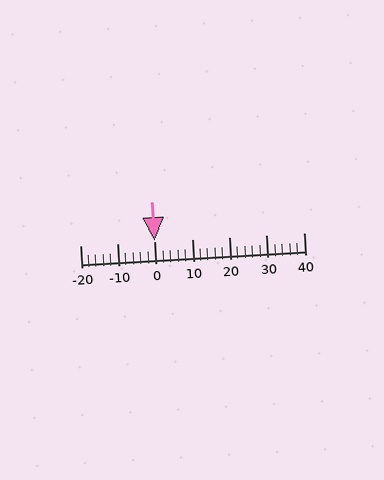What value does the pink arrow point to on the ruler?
The pink arrow points to approximately 0.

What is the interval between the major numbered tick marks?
The major tick marks are spaced 10 units apart.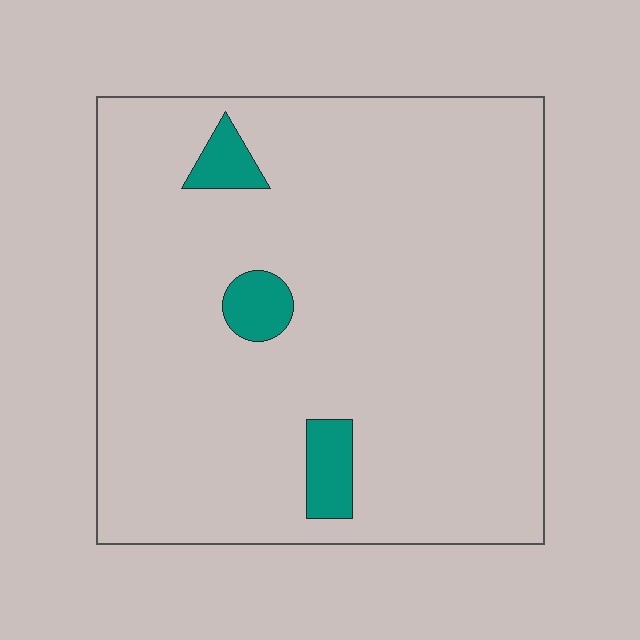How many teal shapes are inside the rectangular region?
3.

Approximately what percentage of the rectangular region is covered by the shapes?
Approximately 5%.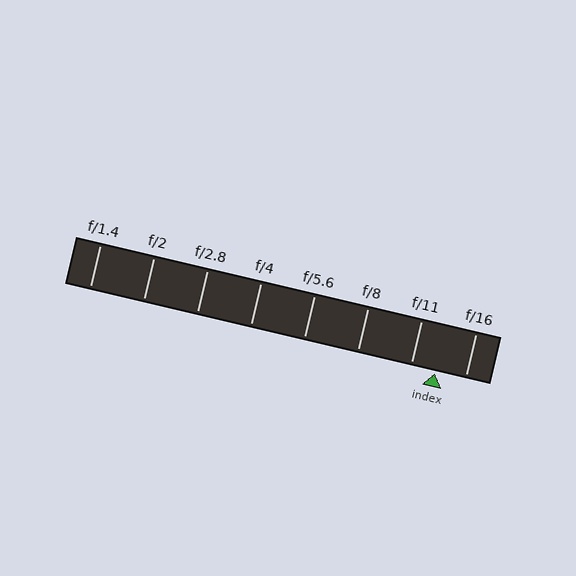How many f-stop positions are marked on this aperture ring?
There are 8 f-stop positions marked.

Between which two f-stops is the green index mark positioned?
The index mark is between f/11 and f/16.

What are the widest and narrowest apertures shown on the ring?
The widest aperture shown is f/1.4 and the narrowest is f/16.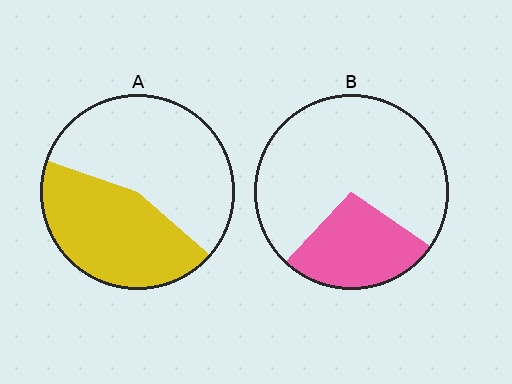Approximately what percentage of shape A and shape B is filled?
A is approximately 45% and B is approximately 30%.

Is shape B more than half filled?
No.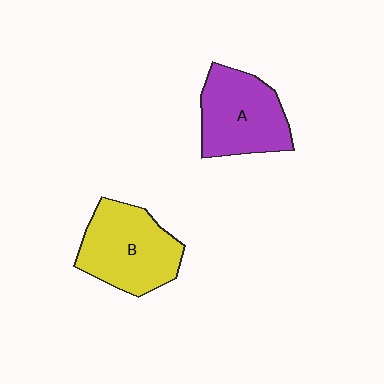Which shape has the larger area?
Shape B (yellow).